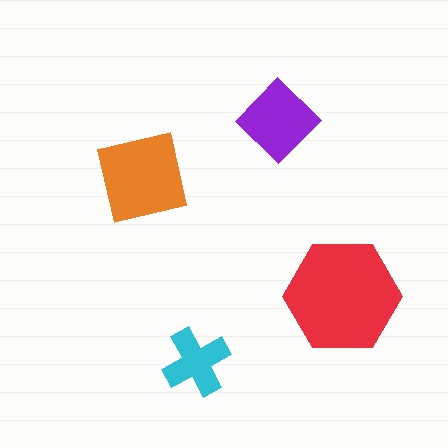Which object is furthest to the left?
The orange square is leftmost.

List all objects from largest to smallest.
The red hexagon, the orange square, the purple diamond, the cyan cross.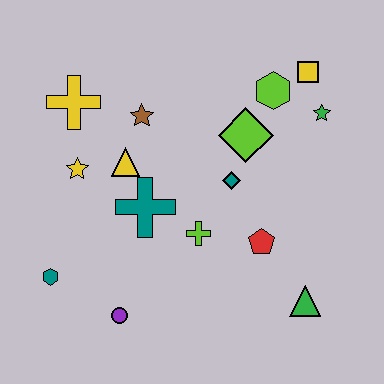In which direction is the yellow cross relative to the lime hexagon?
The yellow cross is to the left of the lime hexagon.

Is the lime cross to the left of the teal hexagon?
No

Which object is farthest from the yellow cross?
The green triangle is farthest from the yellow cross.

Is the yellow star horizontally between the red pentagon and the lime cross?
No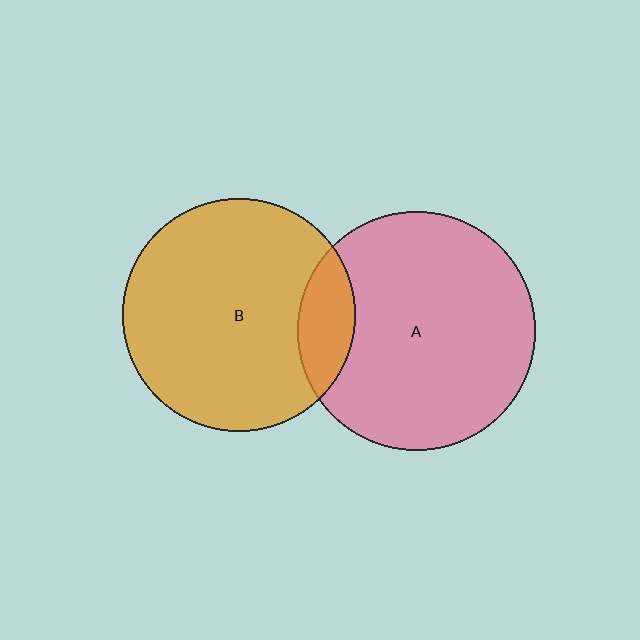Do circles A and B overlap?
Yes.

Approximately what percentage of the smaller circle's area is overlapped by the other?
Approximately 15%.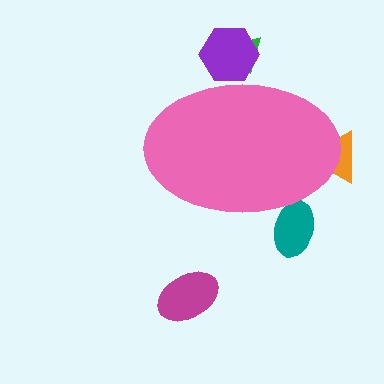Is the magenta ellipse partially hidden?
No, the magenta ellipse is fully visible.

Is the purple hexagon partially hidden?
Yes, the purple hexagon is partially hidden behind the pink ellipse.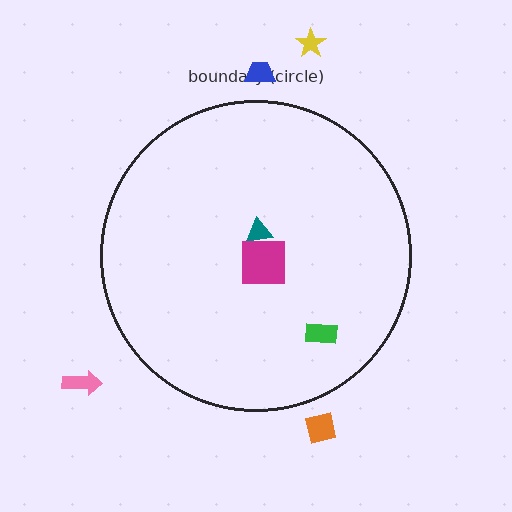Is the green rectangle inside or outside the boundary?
Inside.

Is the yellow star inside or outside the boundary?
Outside.